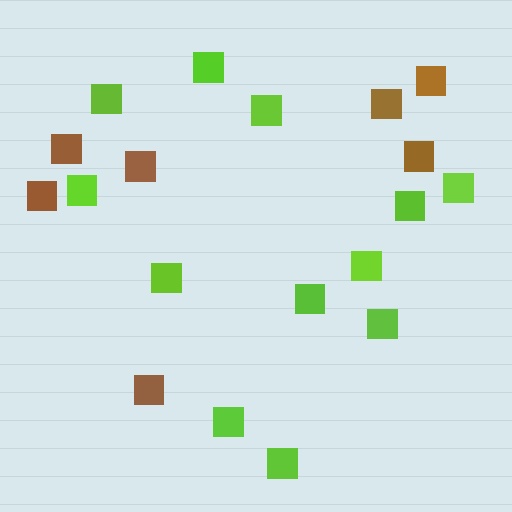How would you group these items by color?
There are 2 groups: one group of brown squares (7) and one group of lime squares (12).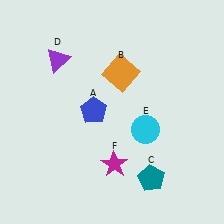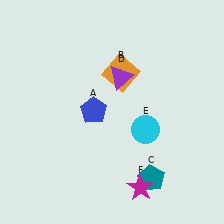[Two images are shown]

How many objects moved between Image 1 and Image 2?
2 objects moved between the two images.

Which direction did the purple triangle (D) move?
The purple triangle (D) moved right.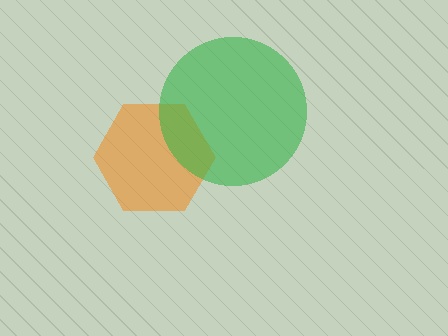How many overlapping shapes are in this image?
There are 2 overlapping shapes in the image.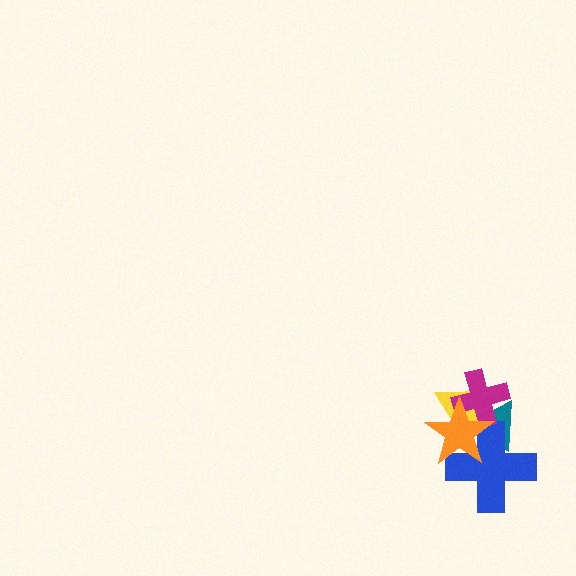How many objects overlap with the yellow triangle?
4 objects overlap with the yellow triangle.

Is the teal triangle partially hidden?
Yes, it is partially covered by another shape.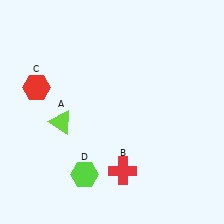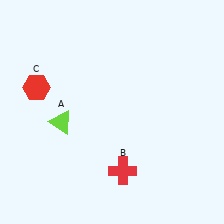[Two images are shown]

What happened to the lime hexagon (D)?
The lime hexagon (D) was removed in Image 2. It was in the bottom-left area of Image 1.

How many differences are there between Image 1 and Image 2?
There is 1 difference between the two images.